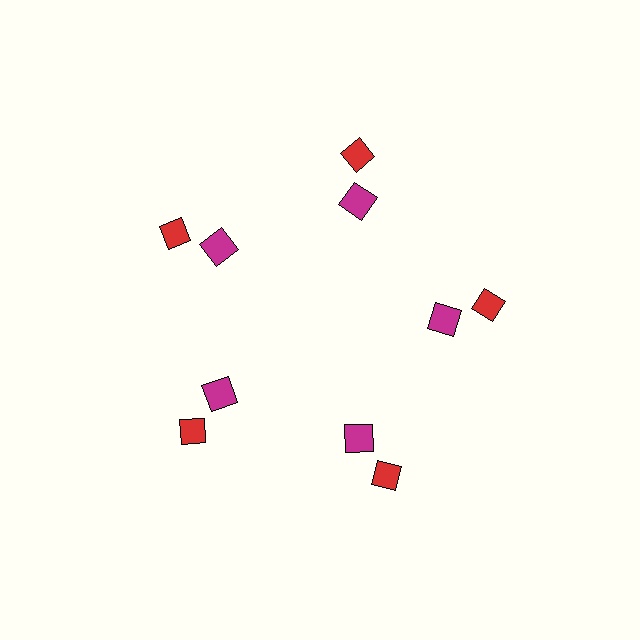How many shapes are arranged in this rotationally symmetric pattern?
There are 10 shapes, arranged in 5 groups of 2.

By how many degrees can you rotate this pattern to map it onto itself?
The pattern maps onto itself every 72 degrees of rotation.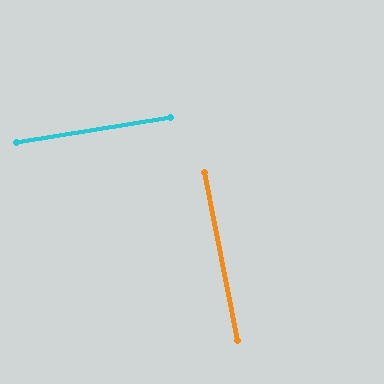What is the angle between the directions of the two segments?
Approximately 88 degrees.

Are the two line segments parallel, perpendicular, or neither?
Perpendicular — they meet at approximately 88°.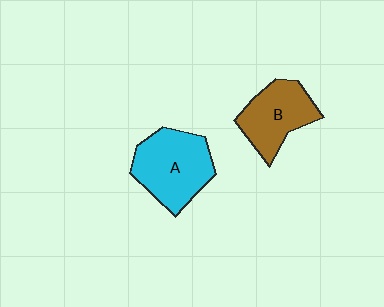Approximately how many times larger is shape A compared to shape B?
Approximately 1.3 times.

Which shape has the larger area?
Shape A (cyan).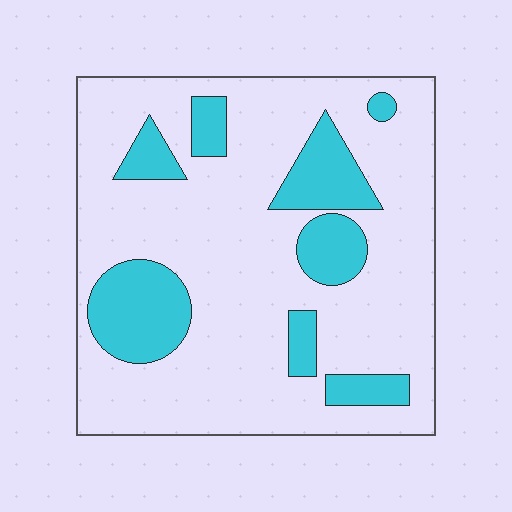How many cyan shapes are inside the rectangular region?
8.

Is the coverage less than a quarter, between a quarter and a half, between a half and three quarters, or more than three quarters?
Less than a quarter.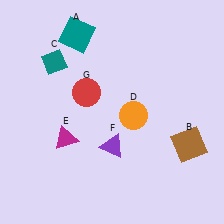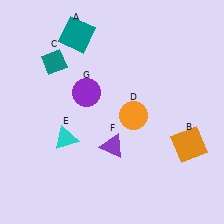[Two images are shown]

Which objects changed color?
B changed from brown to orange. E changed from magenta to cyan. G changed from red to purple.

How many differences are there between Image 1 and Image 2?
There are 3 differences between the two images.